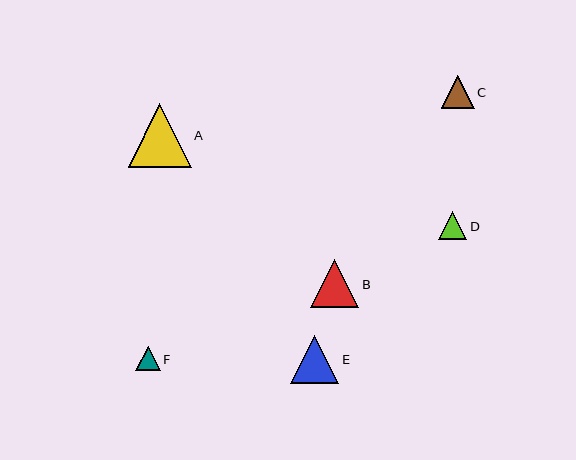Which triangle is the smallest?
Triangle F is the smallest with a size of approximately 25 pixels.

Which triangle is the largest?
Triangle A is the largest with a size of approximately 63 pixels.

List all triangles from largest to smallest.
From largest to smallest: A, E, B, C, D, F.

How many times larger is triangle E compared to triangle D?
Triangle E is approximately 1.7 times the size of triangle D.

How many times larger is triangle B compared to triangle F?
Triangle B is approximately 1.9 times the size of triangle F.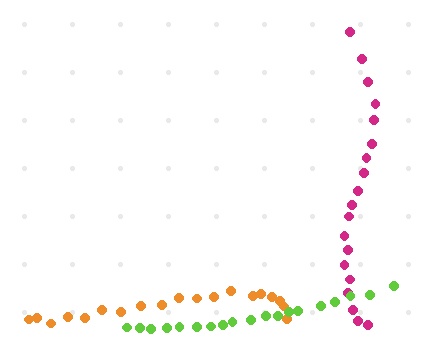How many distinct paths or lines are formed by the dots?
There are 3 distinct paths.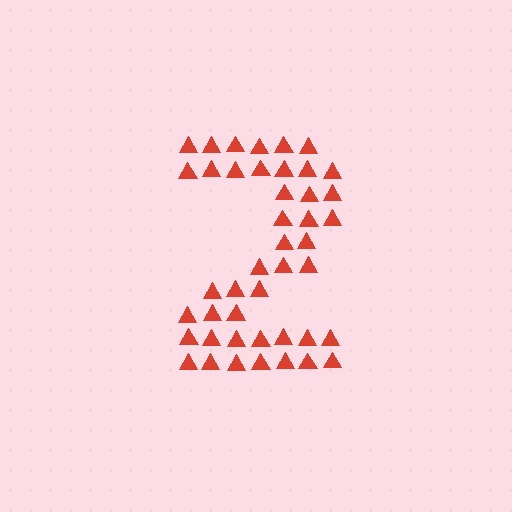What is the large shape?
The large shape is the digit 2.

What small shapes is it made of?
It is made of small triangles.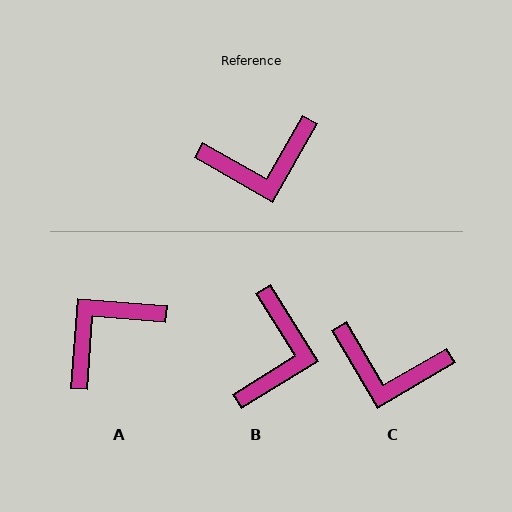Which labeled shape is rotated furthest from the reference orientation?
A, about 154 degrees away.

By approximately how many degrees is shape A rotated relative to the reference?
Approximately 154 degrees clockwise.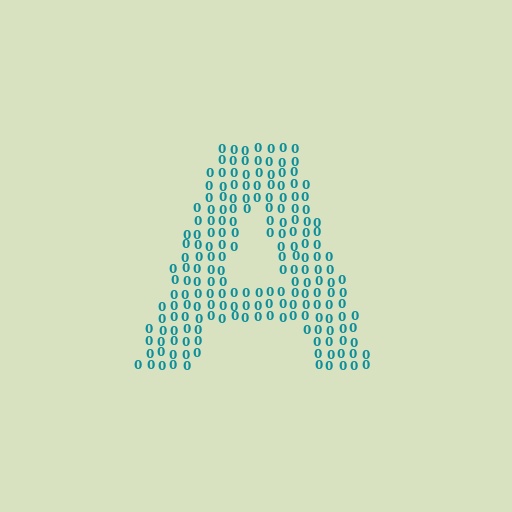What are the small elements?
The small elements are digit 0's.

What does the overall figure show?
The overall figure shows the letter A.